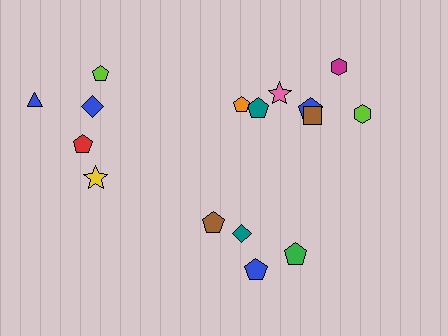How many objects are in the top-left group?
There are 5 objects.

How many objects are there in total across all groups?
There are 16 objects.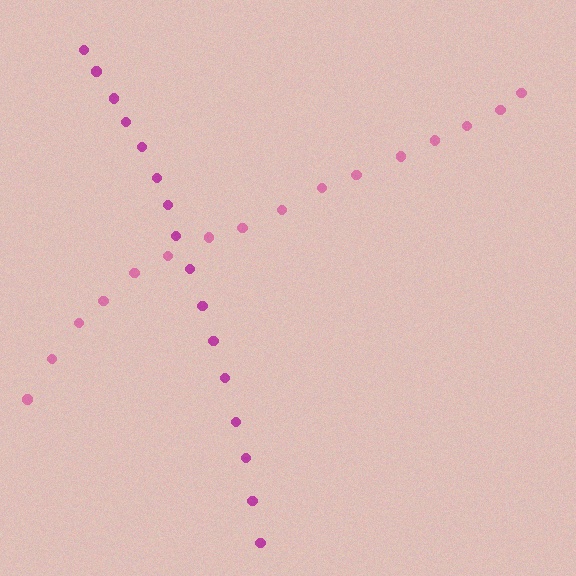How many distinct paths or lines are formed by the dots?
There are 2 distinct paths.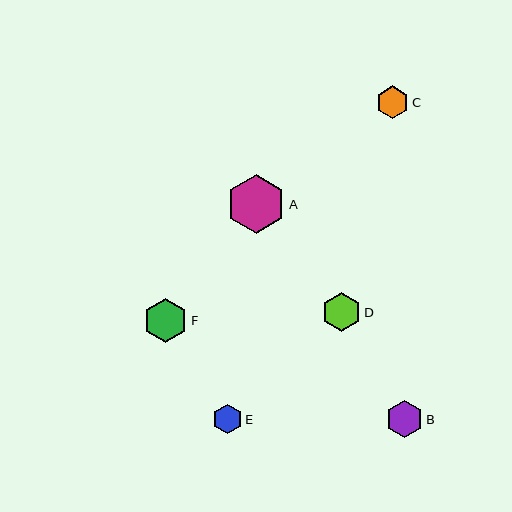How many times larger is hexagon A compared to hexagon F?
Hexagon A is approximately 1.3 times the size of hexagon F.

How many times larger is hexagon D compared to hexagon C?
Hexagon D is approximately 1.2 times the size of hexagon C.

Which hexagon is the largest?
Hexagon A is the largest with a size of approximately 59 pixels.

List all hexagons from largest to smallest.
From largest to smallest: A, F, D, B, C, E.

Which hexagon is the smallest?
Hexagon E is the smallest with a size of approximately 29 pixels.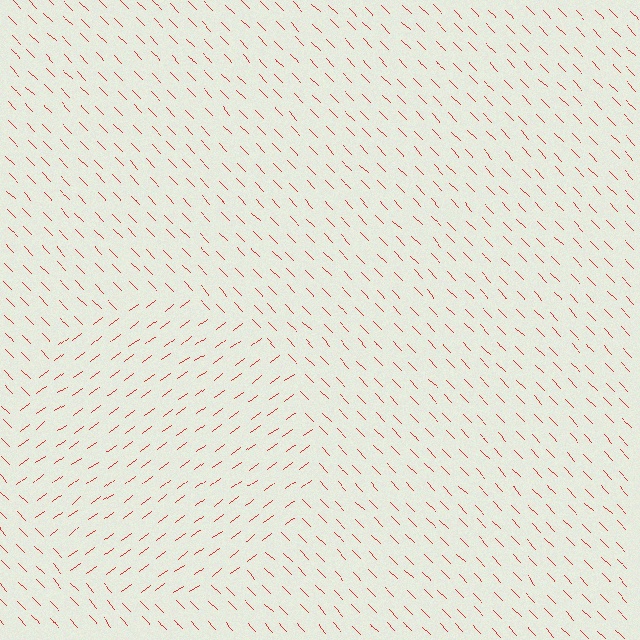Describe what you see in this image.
The image is filled with small red line segments. A circle region in the image has lines oriented differently from the surrounding lines, creating a visible texture boundary.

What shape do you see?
I see a circle.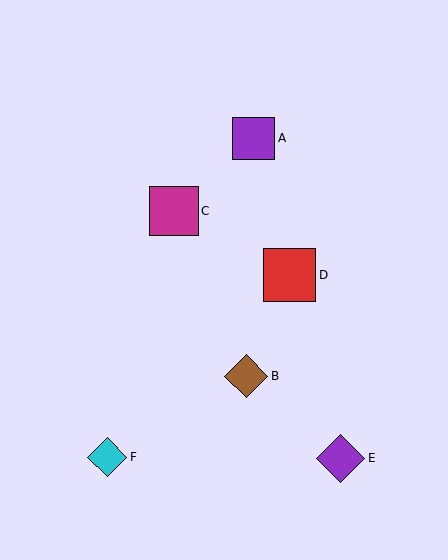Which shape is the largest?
The red square (labeled D) is the largest.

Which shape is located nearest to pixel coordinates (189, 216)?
The magenta square (labeled C) at (174, 211) is nearest to that location.